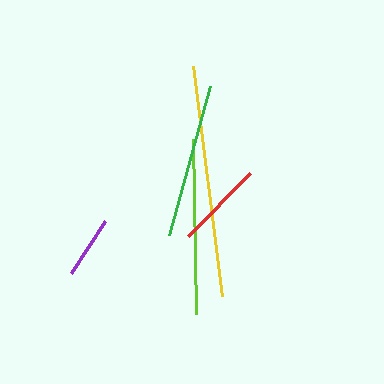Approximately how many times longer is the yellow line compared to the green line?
The yellow line is approximately 1.5 times the length of the green line.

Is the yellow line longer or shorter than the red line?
The yellow line is longer than the red line.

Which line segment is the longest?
The yellow line is the longest at approximately 232 pixels.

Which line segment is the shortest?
The purple line is the shortest at approximately 62 pixels.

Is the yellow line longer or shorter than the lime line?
The yellow line is longer than the lime line.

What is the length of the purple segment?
The purple segment is approximately 62 pixels long.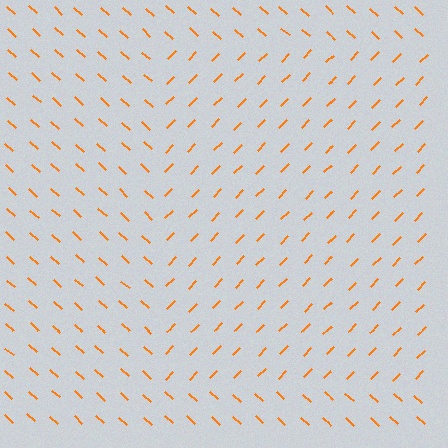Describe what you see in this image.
The image is filled with small orange line segments. A rectangle region in the image has lines oriented differently from the surrounding lines, creating a visible texture boundary.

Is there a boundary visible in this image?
Yes, there is a texture boundary formed by a change in line orientation.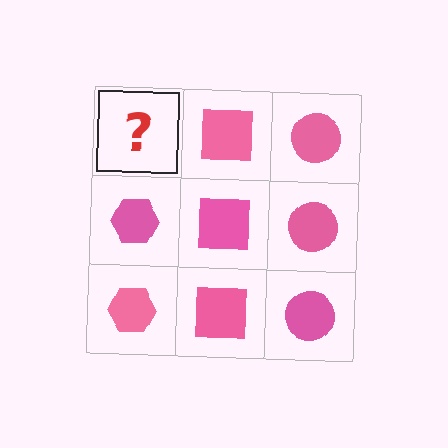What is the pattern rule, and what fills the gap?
The rule is that each column has a consistent shape. The gap should be filled with a pink hexagon.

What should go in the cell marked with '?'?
The missing cell should contain a pink hexagon.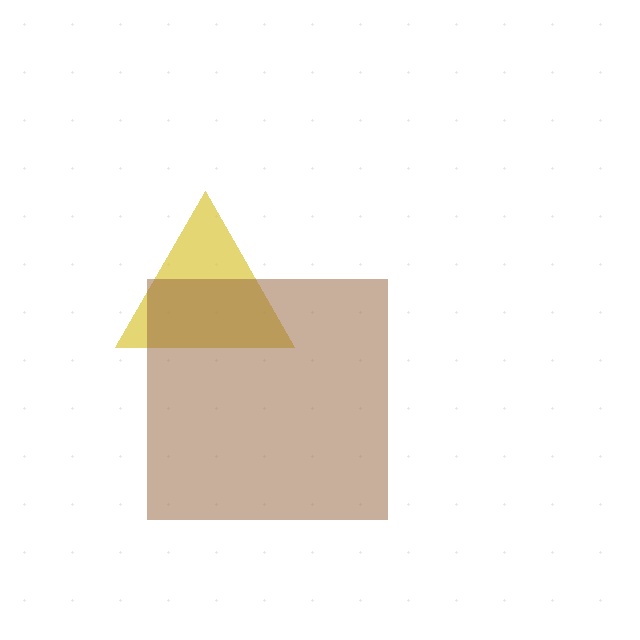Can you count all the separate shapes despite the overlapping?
Yes, there are 2 separate shapes.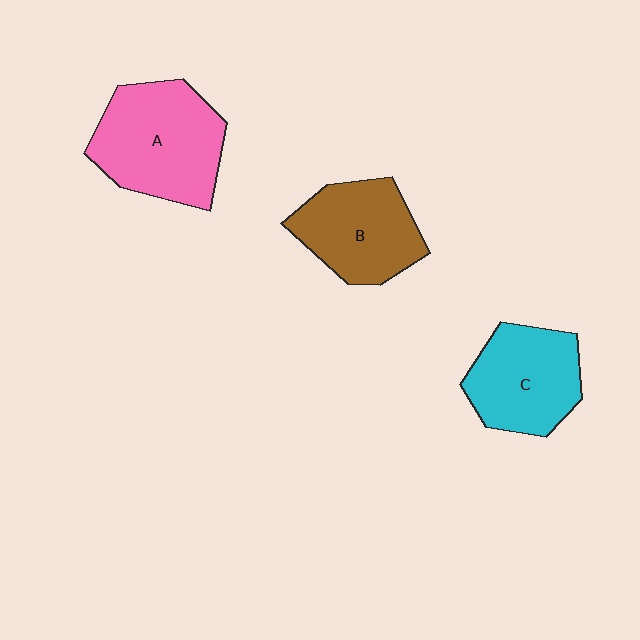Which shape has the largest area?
Shape A (pink).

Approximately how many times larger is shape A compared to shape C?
Approximately 1.3 times.